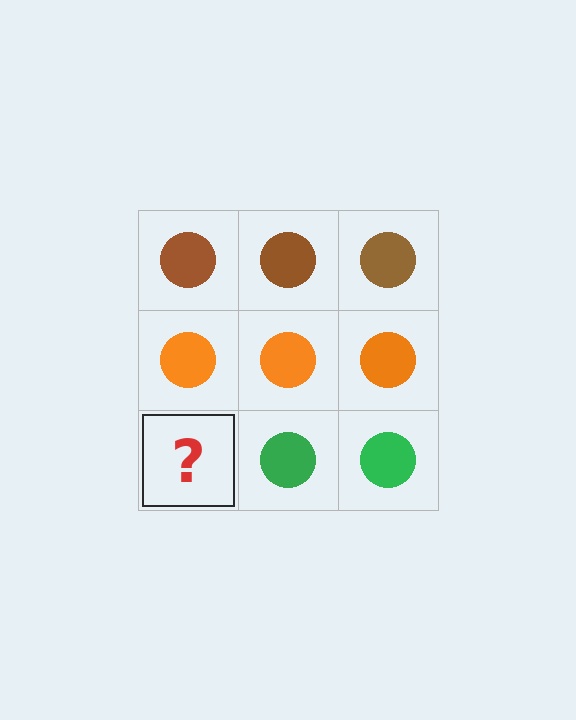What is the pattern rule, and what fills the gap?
The rule is that each row has a consistent color. The gap should be filled with a green circle.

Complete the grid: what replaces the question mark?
The question mark should be replaced with a green circle.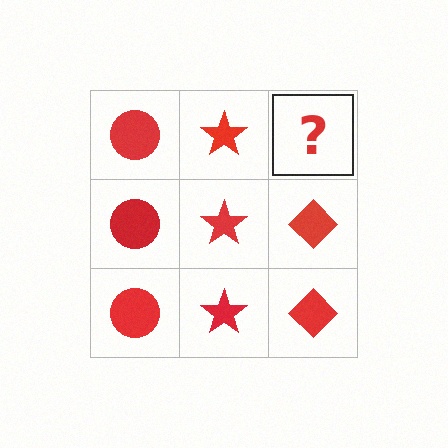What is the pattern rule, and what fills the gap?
The rule is that each column has a consistent shape. The gap should be filled with a red diamond.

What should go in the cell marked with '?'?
The missing cell should contain a red diamond.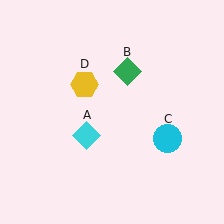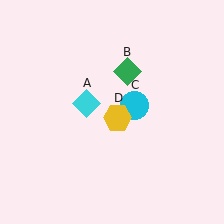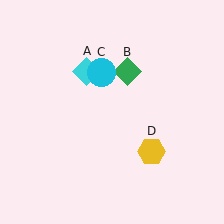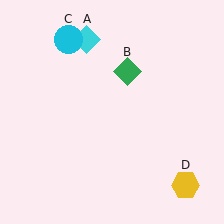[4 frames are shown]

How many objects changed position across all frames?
3 objects changed position: cyan diamond (object A), cyan circle (object C), yellow hexagon (object D).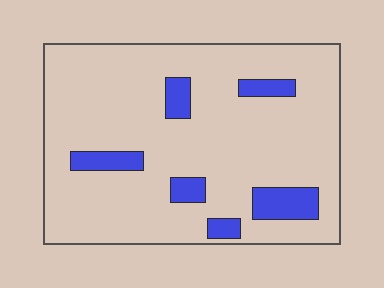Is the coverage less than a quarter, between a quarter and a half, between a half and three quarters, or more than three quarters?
Less than a quarter.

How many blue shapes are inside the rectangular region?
6.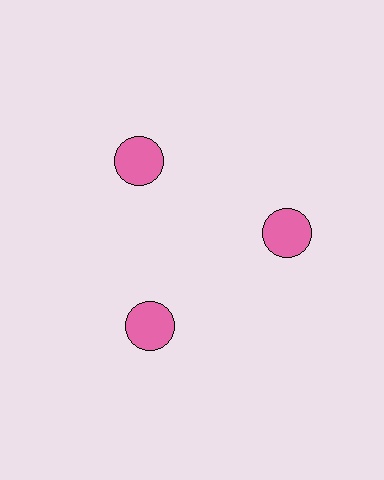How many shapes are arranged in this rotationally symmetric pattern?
There are 3 shapes, arranged in 3 groups of 1.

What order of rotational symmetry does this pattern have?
This pattern has 3-fold rotational symmetry.